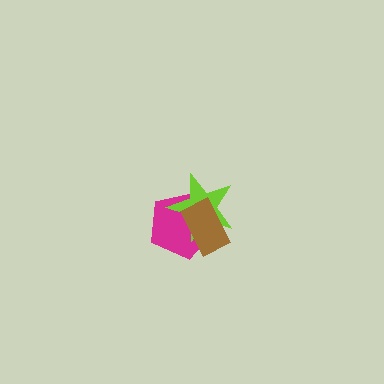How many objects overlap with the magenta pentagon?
2 objects overlap with the magenta pentagon.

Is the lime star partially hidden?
Yes, it is partially covered by another shape.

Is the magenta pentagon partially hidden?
Yes, it is partially covered by another shape.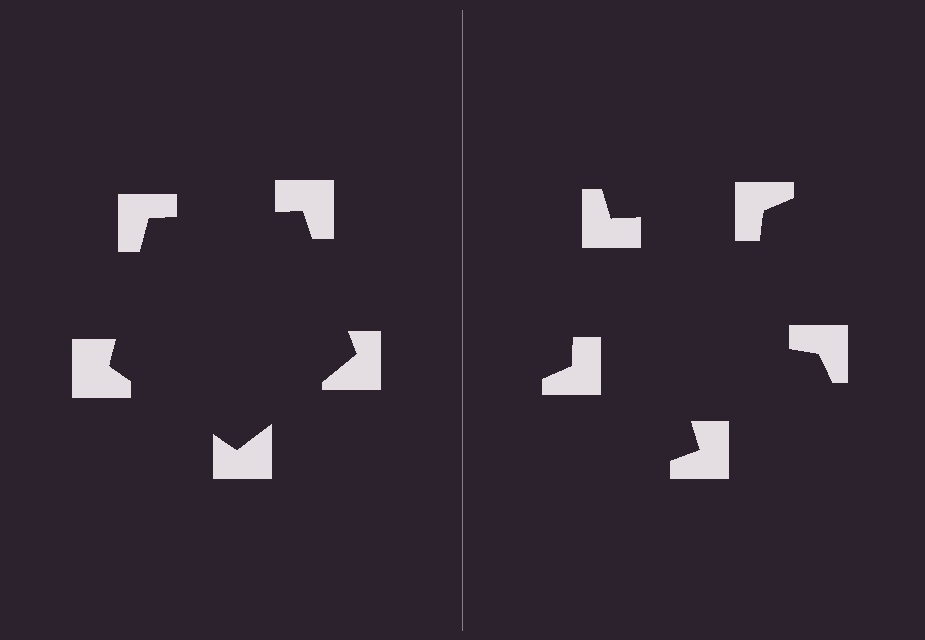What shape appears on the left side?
An illusory pentagon.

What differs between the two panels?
The notched squares are positioned identically on both sides; only the wedge orientations differ. On the left they align to a pentagon; on the right they are misaligned.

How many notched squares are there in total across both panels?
10 — 5 on each side.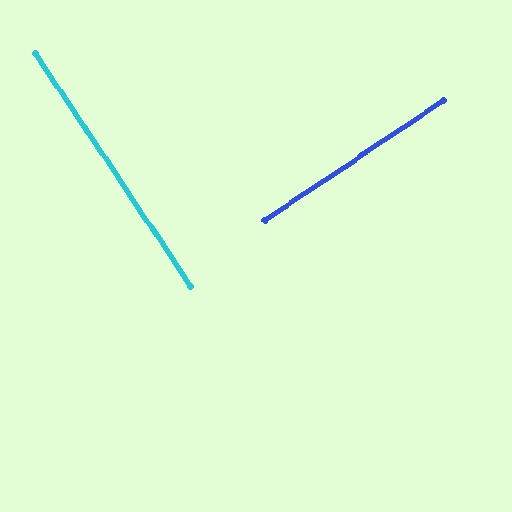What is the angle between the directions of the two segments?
Approximately 90 degrees.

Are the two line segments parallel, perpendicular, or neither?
Perpendicular — they meet at approximately 90°.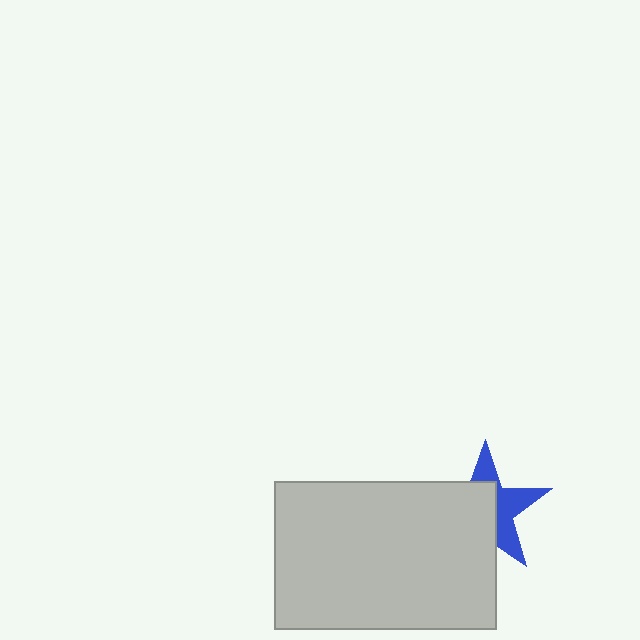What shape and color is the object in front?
The object in front is a light gray rectangle.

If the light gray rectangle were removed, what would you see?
You would see the complete blue star.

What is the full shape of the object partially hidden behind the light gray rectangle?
The partially hidden object is a blue star.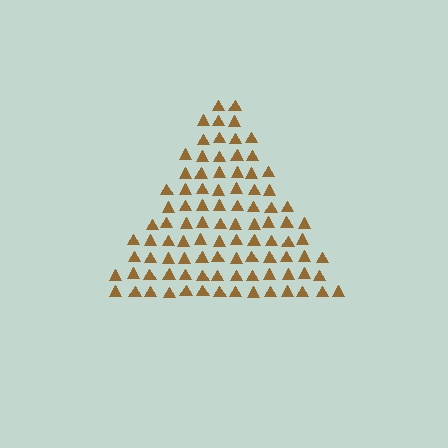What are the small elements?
The small elements are triangles.